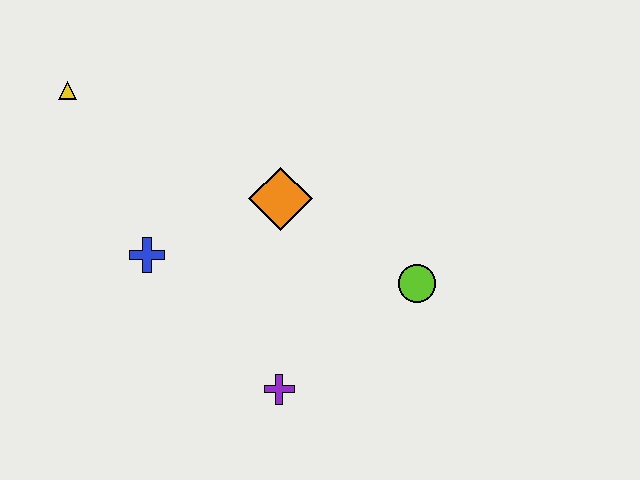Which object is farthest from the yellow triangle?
The lime circle is farthest from the yellow triangle.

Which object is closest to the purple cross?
The lime circle is closest to the purple cross.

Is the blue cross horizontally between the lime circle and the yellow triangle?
Yes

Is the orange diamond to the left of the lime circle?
Yes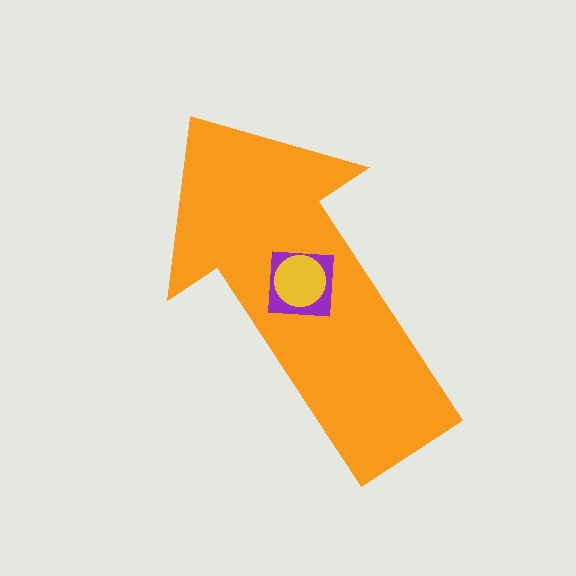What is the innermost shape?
The yellow circle.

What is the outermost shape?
The orange arrow.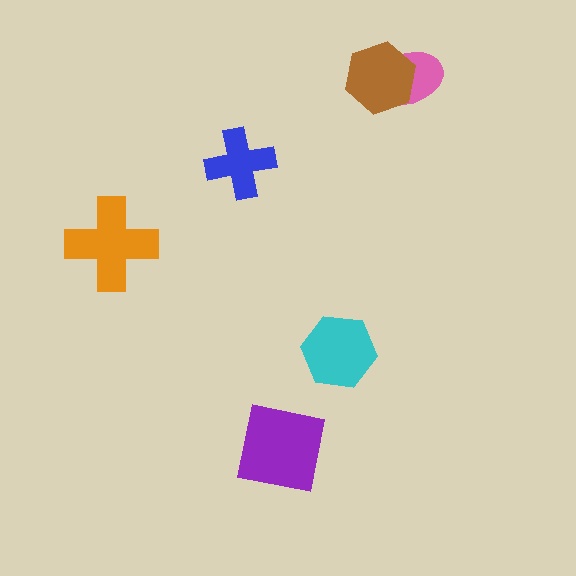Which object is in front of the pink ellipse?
The brown hexagon is in front of the pink ellipse.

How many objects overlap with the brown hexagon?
1 object overlaps with the brown hexagon.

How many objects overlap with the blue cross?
0 objects overlap with the blue cross.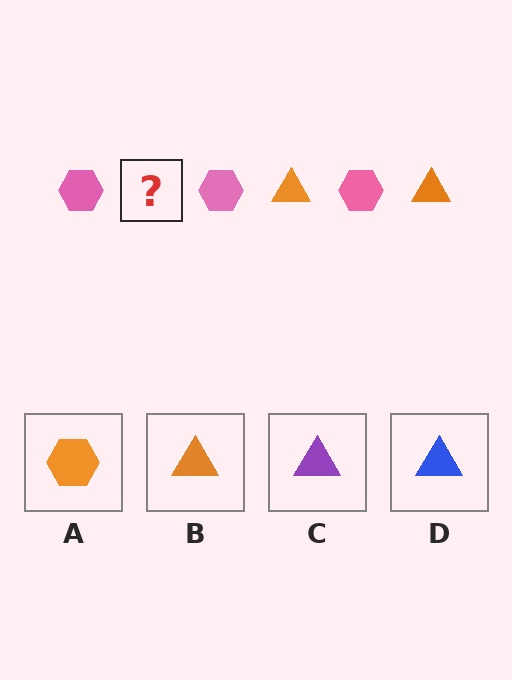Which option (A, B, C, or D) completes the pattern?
B.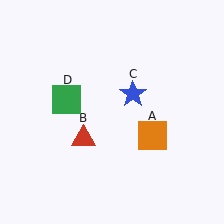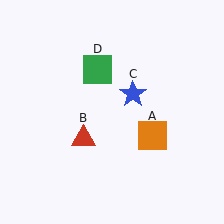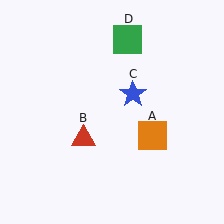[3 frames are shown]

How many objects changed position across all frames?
1 object changed position: green square (object D).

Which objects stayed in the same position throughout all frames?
Orange square (object A) and red triangle (object B) and blue star (object C) remained stationary.